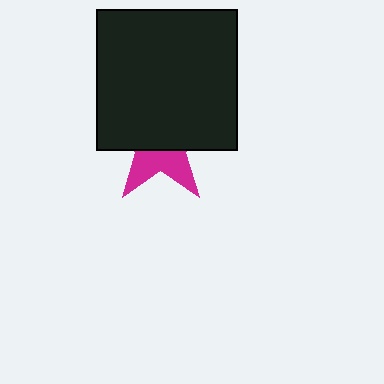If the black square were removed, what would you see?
You would see the complete magenta star.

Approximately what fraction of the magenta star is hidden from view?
Roughly 63% of the magenta star is hidden behind the black square.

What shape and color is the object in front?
The object in front is a black square.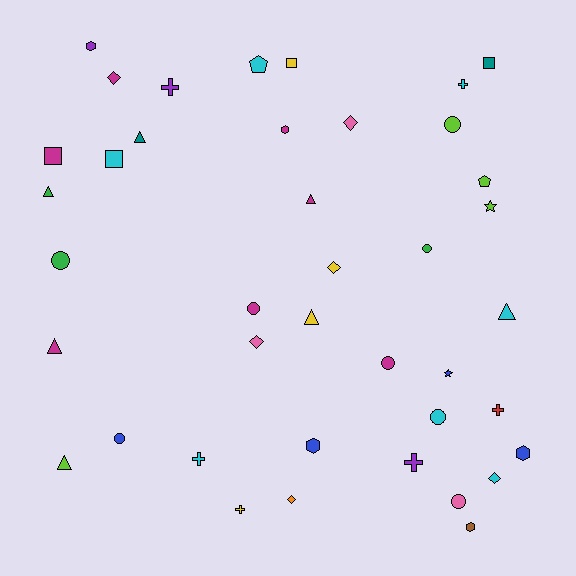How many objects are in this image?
There are 40 objects.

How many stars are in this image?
There are 2 stars.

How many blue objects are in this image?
There are 4 blue objects.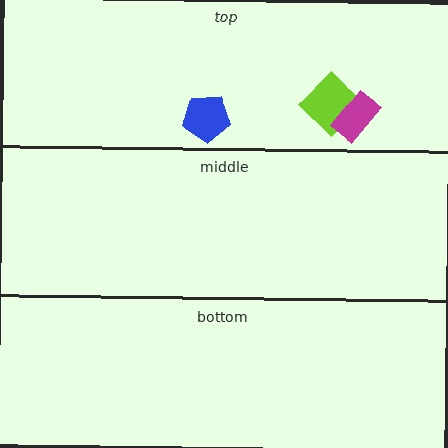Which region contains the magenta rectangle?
The top region.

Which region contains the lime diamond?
The top region.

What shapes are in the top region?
The lime diamond, the blue pentagon, the magenta rectangle.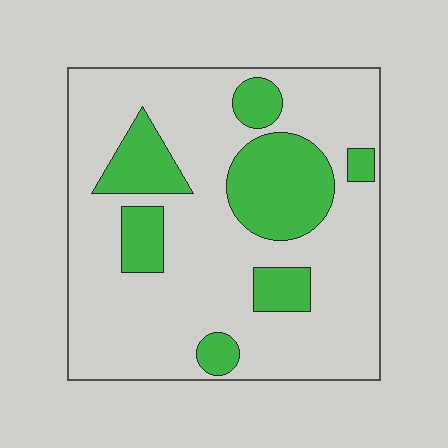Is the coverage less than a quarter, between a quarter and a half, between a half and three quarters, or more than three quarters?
Less than a quarter.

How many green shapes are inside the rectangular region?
7.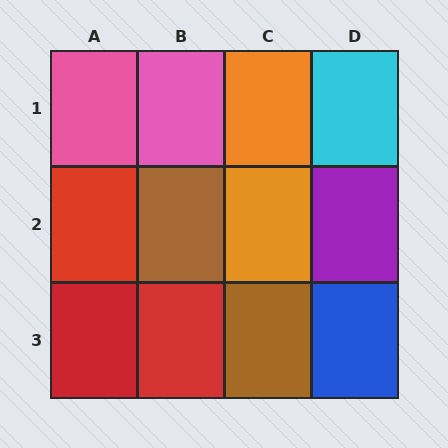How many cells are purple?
1 cell is purple.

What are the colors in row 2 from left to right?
Red, brown, orange, purple.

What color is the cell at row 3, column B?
Red.